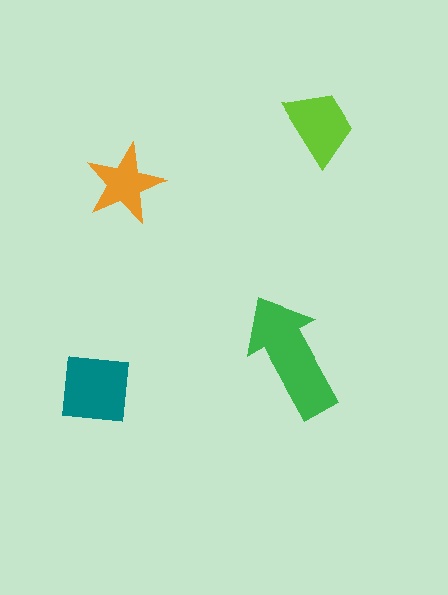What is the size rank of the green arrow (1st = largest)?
1st.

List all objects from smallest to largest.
The orange star, the lime trapezoid, the teal square, the green arrow.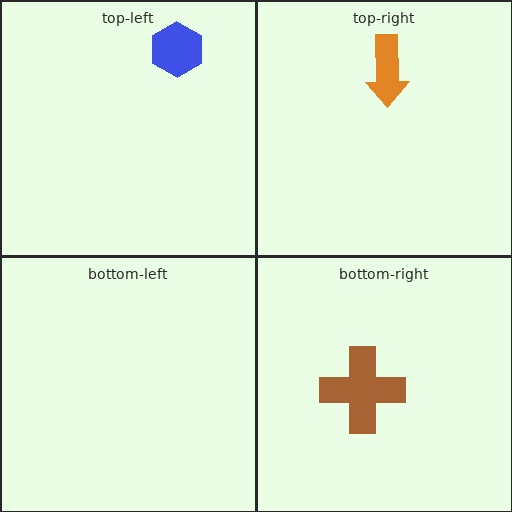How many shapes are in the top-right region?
1.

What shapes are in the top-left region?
The blue hexagon.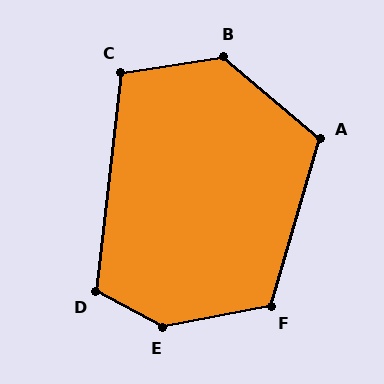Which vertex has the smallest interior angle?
C, at approximately 106 degrees.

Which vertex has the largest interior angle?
E, at approximately 141 degrees.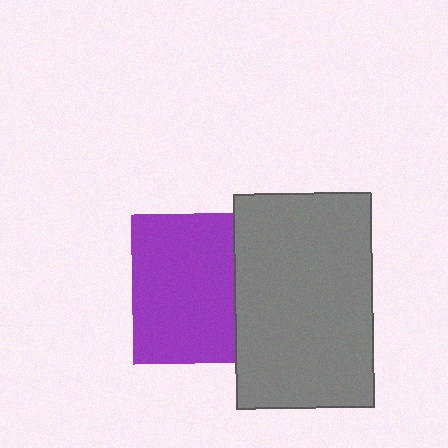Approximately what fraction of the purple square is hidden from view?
Roughly 31% of the purple square is hidden behind the gray rectangle.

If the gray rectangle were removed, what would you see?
You would see the complete purple square.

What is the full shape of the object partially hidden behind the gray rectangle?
The partially hidden object is a purple square.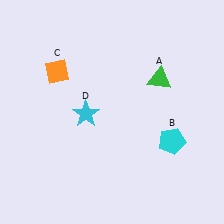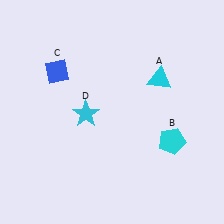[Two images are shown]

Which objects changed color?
A changed from green to cyan. C changed from orange to blue.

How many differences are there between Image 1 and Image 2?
There are 2 differences between the two images.